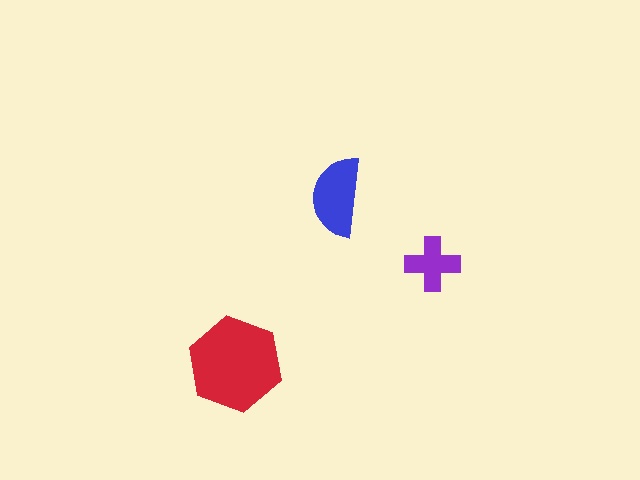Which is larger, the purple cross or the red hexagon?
The red hexagon.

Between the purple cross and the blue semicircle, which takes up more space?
The blue semicircle.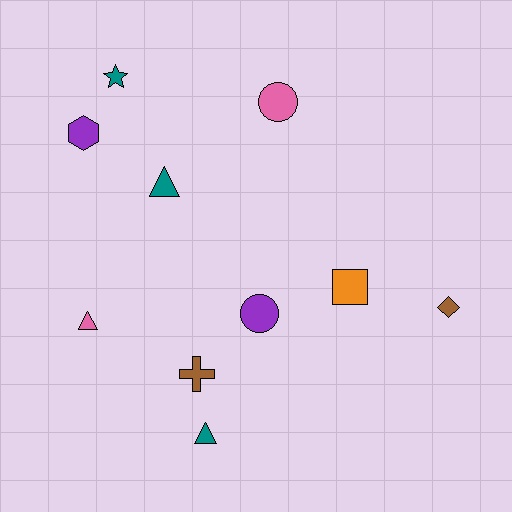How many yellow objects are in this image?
There are no yellow objects.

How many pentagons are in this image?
There are no pentagons.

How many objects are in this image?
There are 10 objects.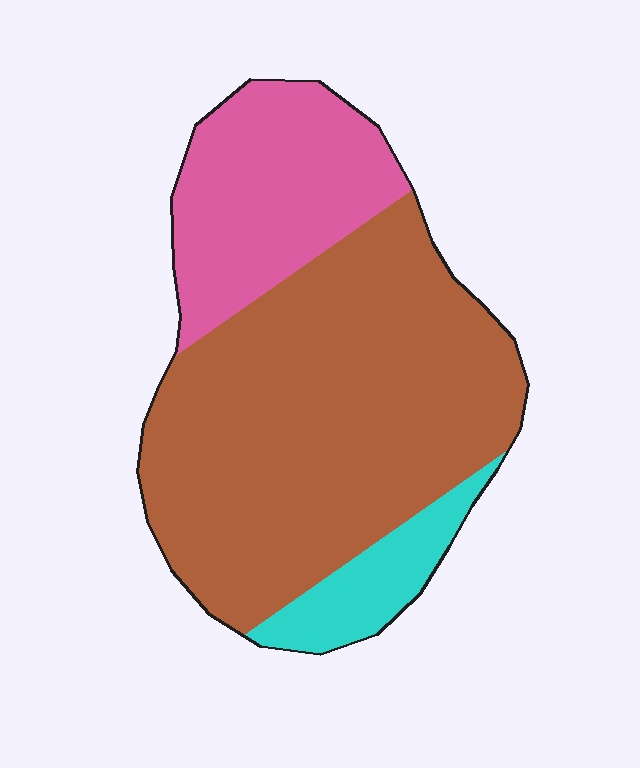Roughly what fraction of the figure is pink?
Pink takes up between a sixth and a third of the figure.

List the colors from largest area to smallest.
From largest to smallest: brown, pink, cyan.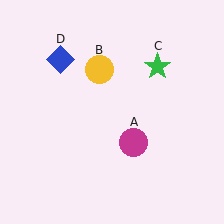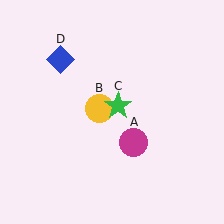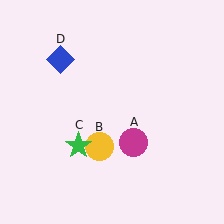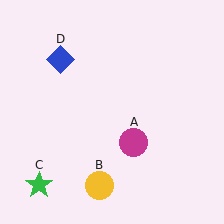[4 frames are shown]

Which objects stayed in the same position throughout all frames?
Magenta circle (object A) and blue diamond (object D) remained stationary.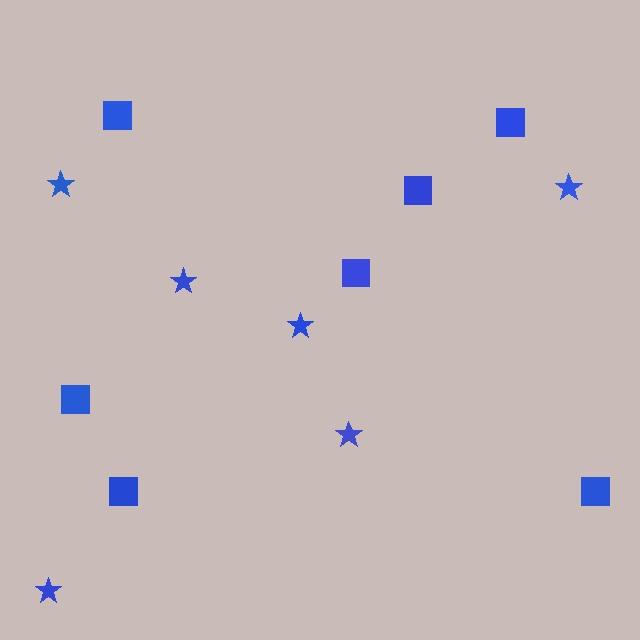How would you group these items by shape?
There are 2 groups: one group of stars (6) and one group of squares (7).